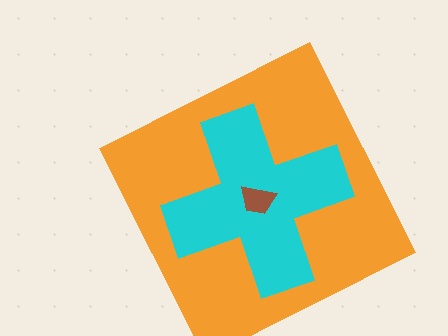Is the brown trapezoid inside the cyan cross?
Yes.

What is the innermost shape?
The brown trapezoid.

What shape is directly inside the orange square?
The cyan cross.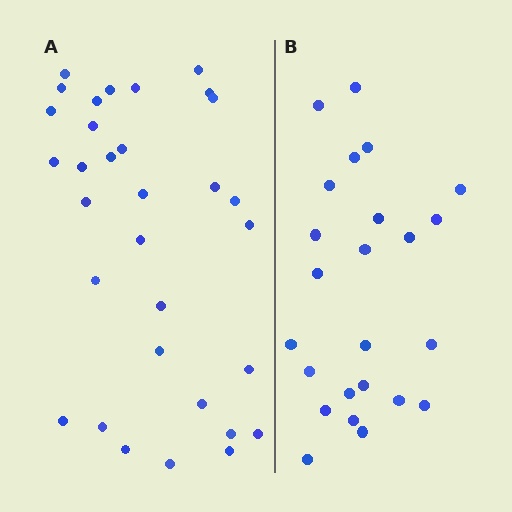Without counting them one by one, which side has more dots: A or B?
Region A (the left region) has more dots.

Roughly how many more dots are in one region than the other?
Region A has roughly 8 or so more dots than region B.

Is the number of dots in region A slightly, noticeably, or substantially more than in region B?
Region A has noticeably more, but not dramatically so. The ratio is roughly 1.3 to 1.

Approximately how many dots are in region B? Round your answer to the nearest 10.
About 20 dots. (The exact count is 24, which rounds to 20.)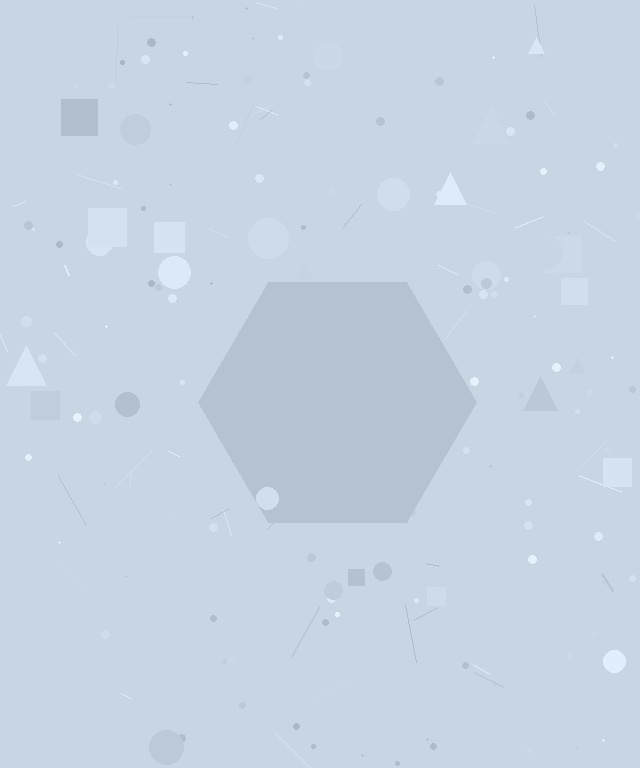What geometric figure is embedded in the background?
A hexagon is embedded in the background.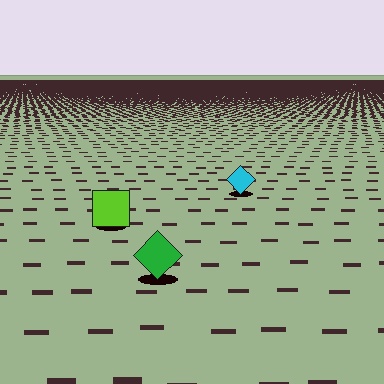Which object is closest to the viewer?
The green diamond is closest. The texture marks near it are larger and more spread out.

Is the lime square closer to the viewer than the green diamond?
No. The green diamond is closer — you can tell from the texture gradient: the ground texture is coarser near it.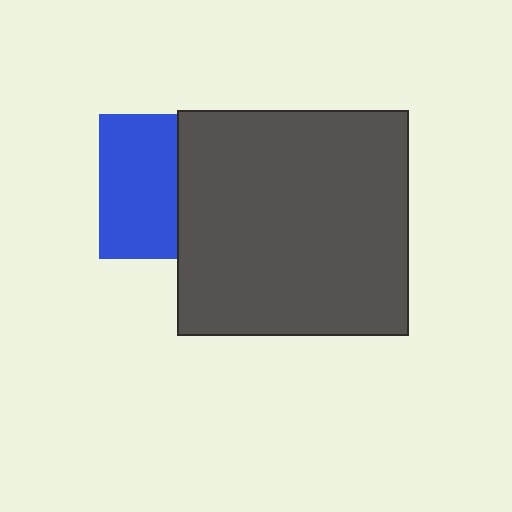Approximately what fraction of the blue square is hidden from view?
Roughly 46% of the blue square is hidden behind the dark gray rectangle.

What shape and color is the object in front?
The object in front is a dark gray rectangle.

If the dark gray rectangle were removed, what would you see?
You would see the complete blue square.